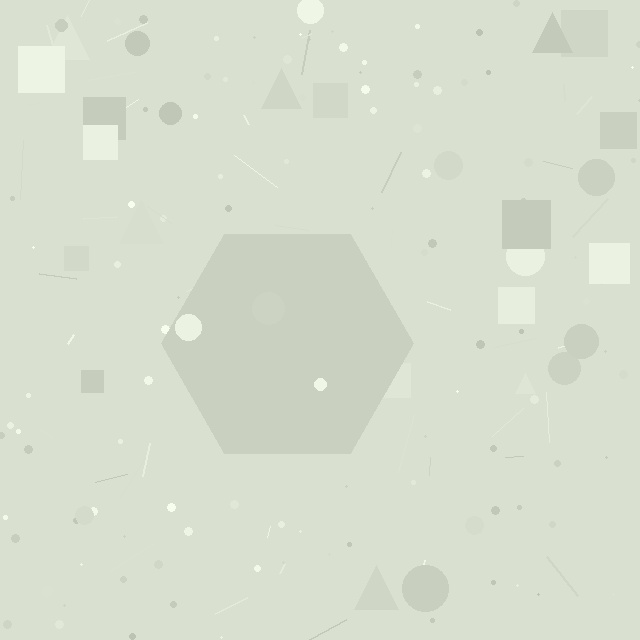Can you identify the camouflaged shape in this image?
The camouflaged shape is a hexagon.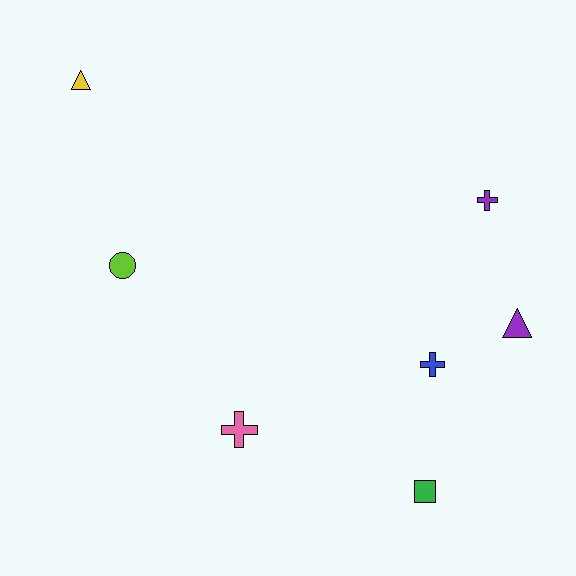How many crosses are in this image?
There are 3 crosses.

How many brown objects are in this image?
There are no brown objects.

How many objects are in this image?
There are 7 objects.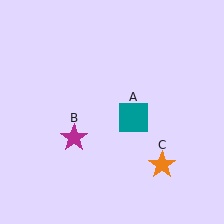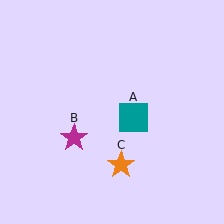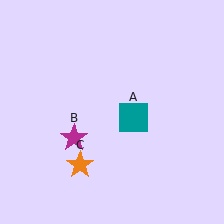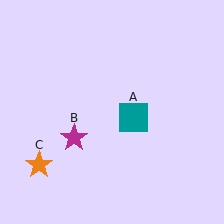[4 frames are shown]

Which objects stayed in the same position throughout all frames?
Teal square (object A) and magenta star (object B) remained stationary.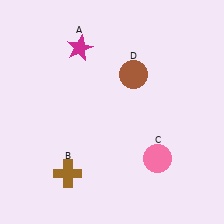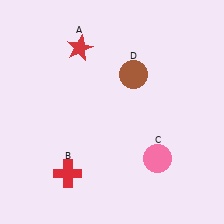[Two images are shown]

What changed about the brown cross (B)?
In Image 1, B is brown. In Image 2, it changed to red.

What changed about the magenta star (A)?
In Image 1, A is magenta. In Image 2, it changed to red.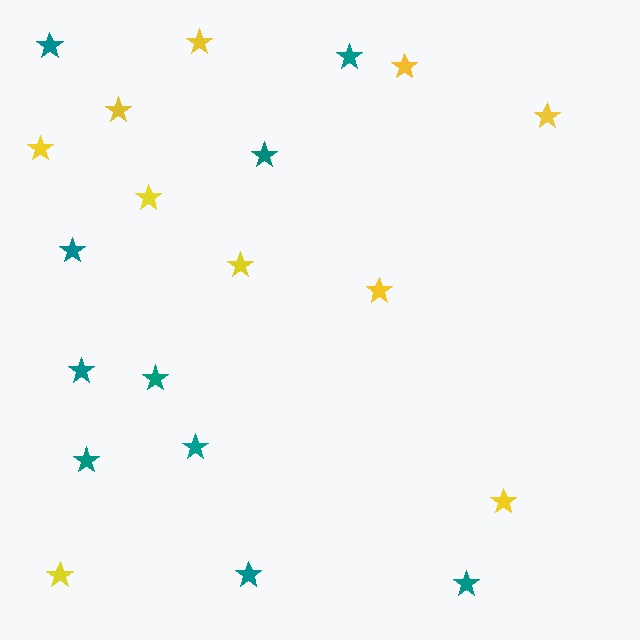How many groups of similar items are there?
There are 2 groups: one group of yellow stars (10) and one group of teal stars (10).